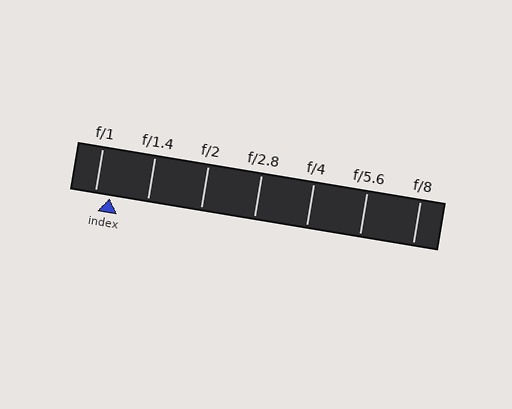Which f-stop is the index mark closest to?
The index mark is closest to f/1.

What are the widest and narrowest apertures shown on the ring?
The widest aperture shown is f/1 and the narrowest is f/8.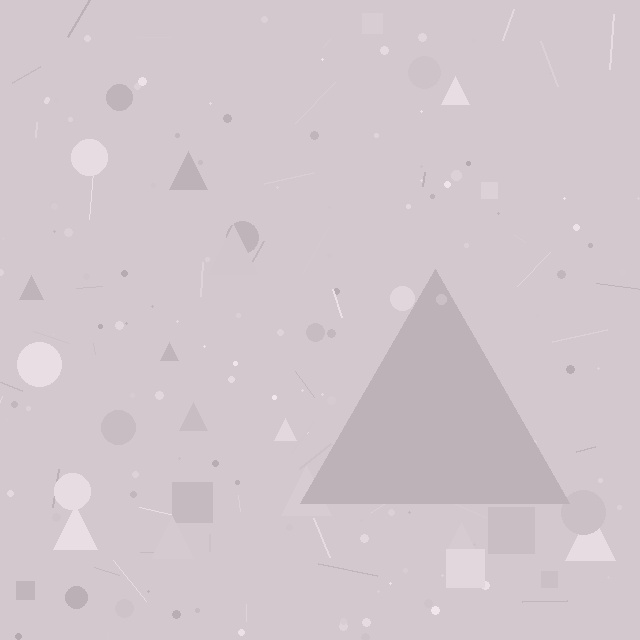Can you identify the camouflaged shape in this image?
The camouflaged shape is a triangle.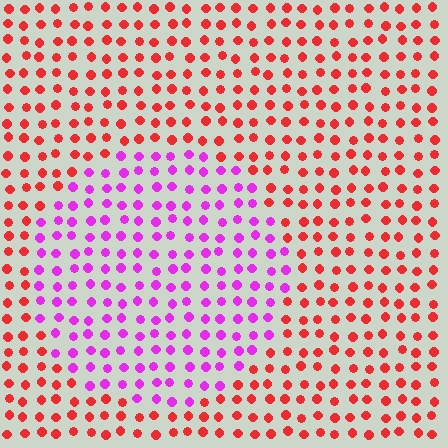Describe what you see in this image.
The image is filled with small red elements in a uniform arrangement. A circle-shaped region is visible where the elements are tinted to a slightly different hue, forming a subtle color boundary.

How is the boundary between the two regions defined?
The boundary is defined purely by a slight shift in hue (about 59 degrees). Spacing, size, and orientation are identical on both sides.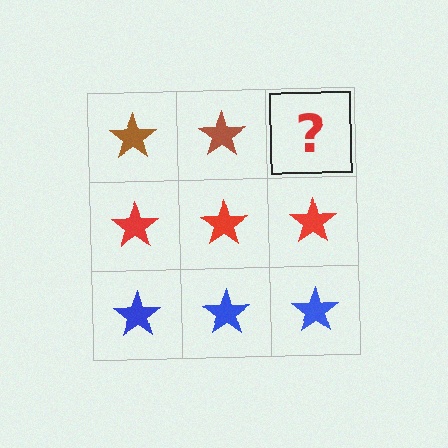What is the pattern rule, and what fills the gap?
The rule is that each row has a consistent color. The gap should be filled with a brown star.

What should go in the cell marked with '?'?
The missing cell should contain a brown star.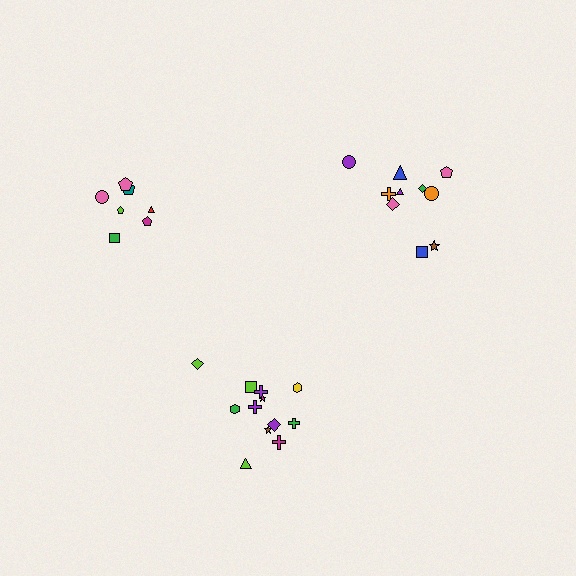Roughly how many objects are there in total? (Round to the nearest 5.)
Roughly 30 objects in total.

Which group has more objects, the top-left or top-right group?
The top-right group.